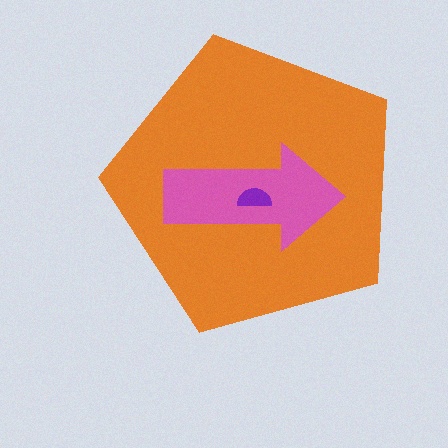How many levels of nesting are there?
3.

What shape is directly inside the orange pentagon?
The pink arrow.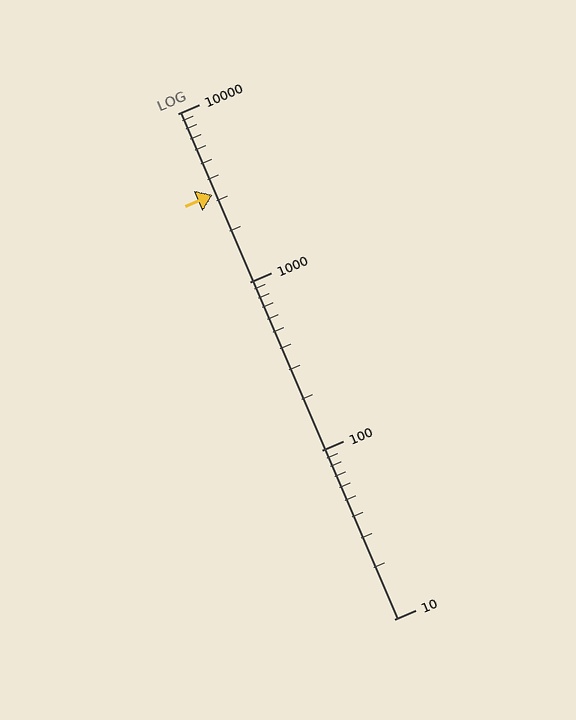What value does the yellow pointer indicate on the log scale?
The pointer indicates approximately 3300.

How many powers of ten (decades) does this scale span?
The scale spans 3 decades, from 10 to 10000.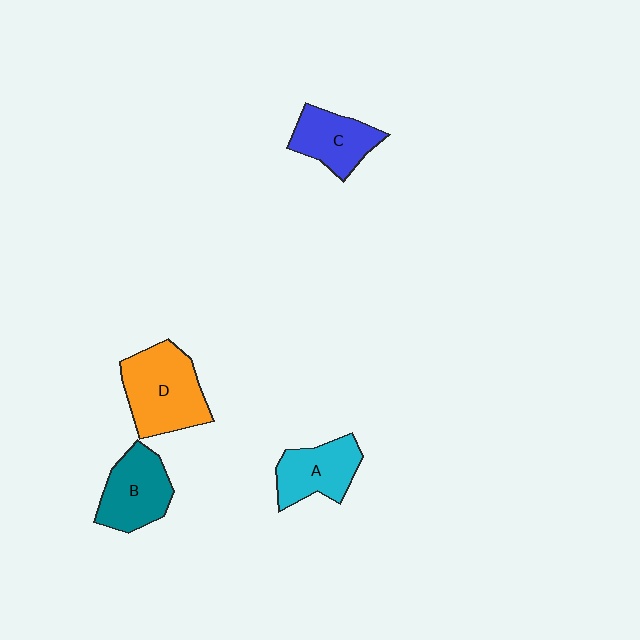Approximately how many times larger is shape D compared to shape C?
Approximately 1.5 times.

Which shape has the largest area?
Shape D (orange).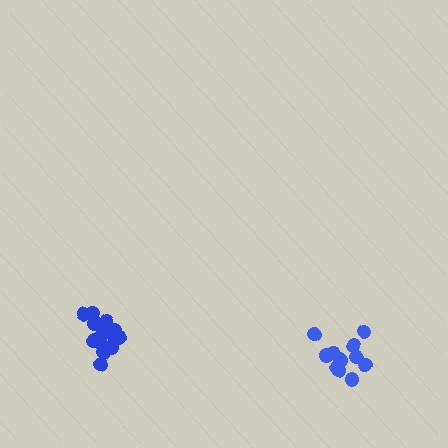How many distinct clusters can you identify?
There are 2 distinct clusters.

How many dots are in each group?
Group 1: 12 dots, Group 2: 17 dots (29 total).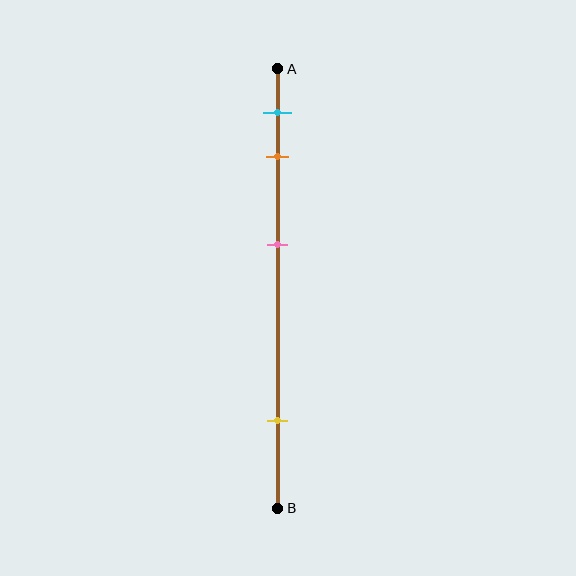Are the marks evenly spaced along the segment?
No, the marks are not evenly spaced.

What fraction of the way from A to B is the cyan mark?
The cyan mark is approximately 10% (0.1) of the way from A to B.